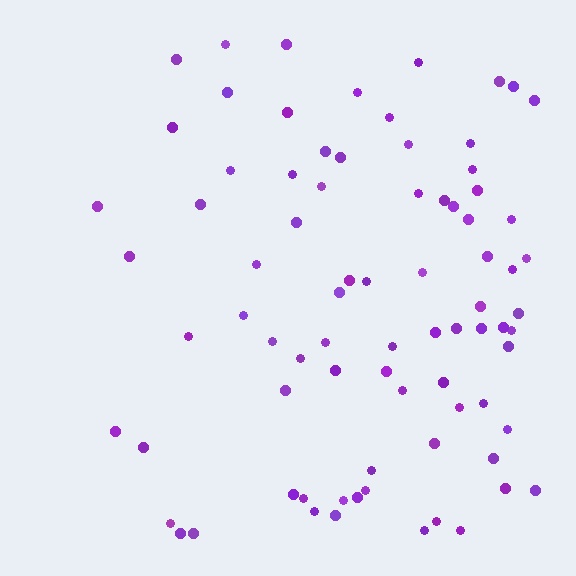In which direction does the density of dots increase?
From left to right, with the right side densest.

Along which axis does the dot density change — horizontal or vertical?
Horizontal.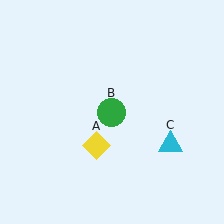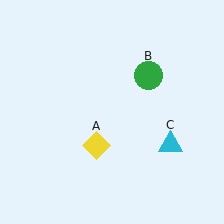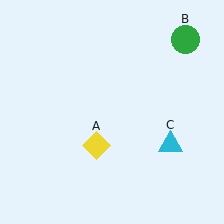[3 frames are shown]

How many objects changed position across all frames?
1 object changed position: green circle (object B).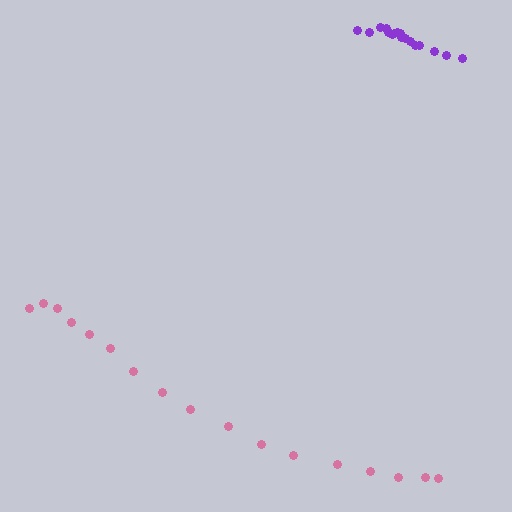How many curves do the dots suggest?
There are 2 distinct paths.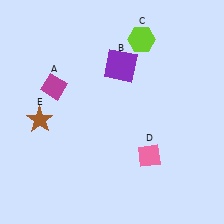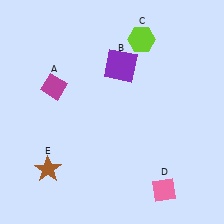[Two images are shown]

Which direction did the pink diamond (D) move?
The pink diamond (D) moved down.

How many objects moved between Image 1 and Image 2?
2 objects moved between the two images.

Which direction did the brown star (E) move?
The brown star (E) moved down.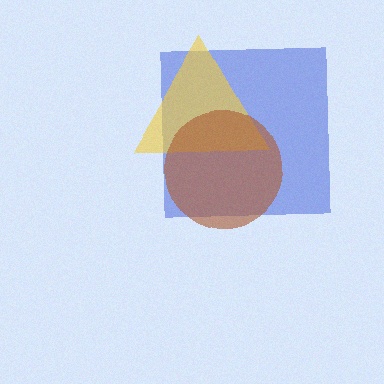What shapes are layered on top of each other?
The layered shapes are: a blue square, a yellow triangle, a brown circle.